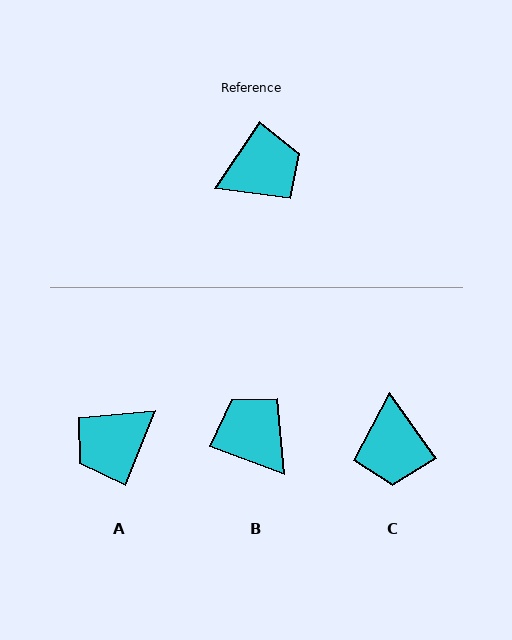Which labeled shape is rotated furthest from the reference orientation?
A, about 168 degrees away.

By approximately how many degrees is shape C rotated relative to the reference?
Approximately 110 degrees clockwise.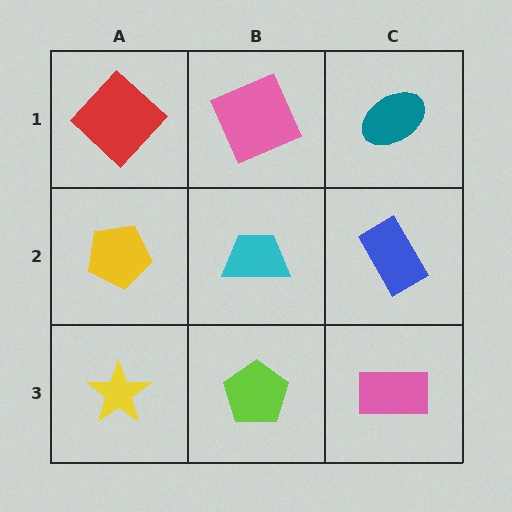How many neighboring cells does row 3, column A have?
2.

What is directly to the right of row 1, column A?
A pink square.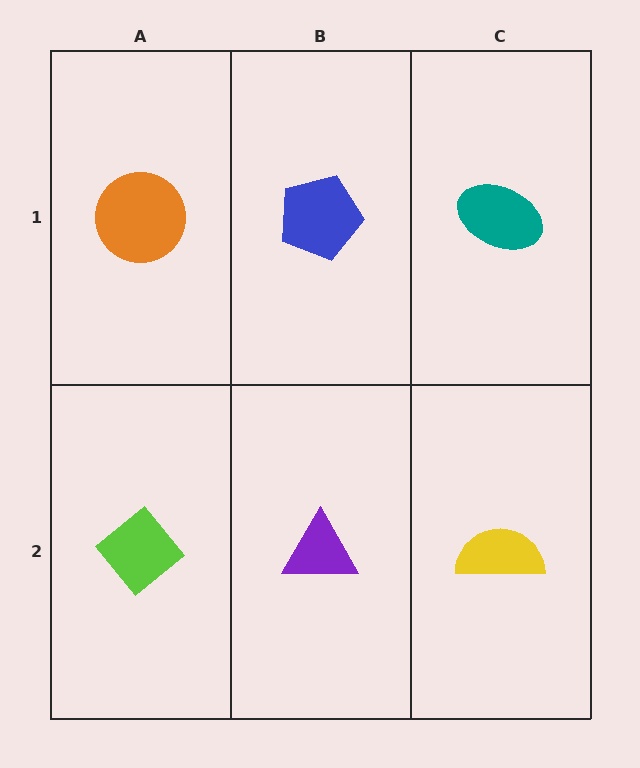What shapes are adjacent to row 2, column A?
An orange circle (row 1, column A), a purple triangle (row 2, column B).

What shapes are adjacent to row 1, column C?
A yellow semicircle (row 2, column C), a blue pentagon (row 1, column B).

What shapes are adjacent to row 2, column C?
A teal ellipse (row 1, column C), a purple triangle (row 2, column B).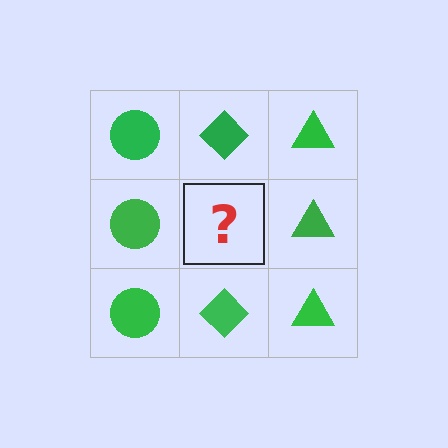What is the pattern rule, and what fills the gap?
The rule is that each column has a consistent shape. The gap should be filled with a green diamond.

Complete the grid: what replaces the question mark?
The question mark should be replaced with a green diamond.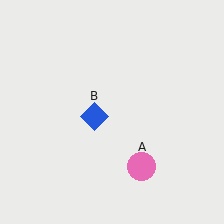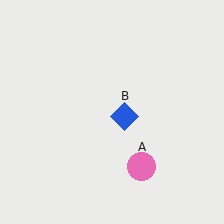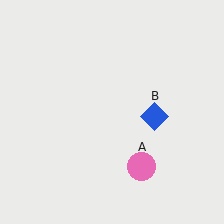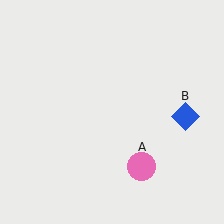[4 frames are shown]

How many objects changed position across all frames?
1 object changed position: blue diamond (object B).